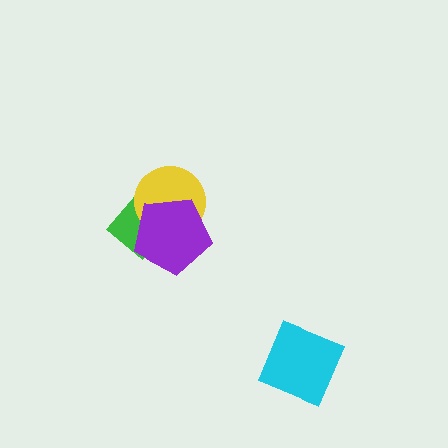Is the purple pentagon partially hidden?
No, no other shape covers it.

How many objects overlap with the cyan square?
0 objects overlap with the cyan square.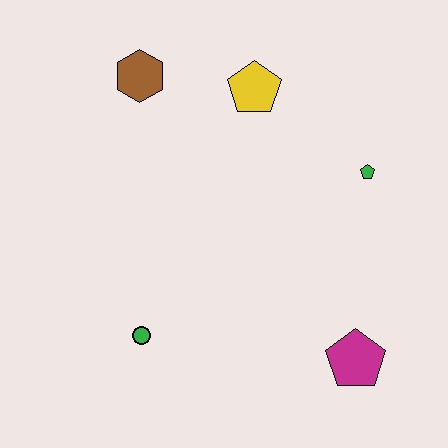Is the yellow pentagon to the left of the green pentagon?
Yes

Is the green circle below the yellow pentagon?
Yes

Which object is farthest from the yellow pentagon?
The magenta pentagon is farthest from the yellow pentagon.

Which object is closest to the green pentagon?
The yellow pentagon is closest to the green pentagon.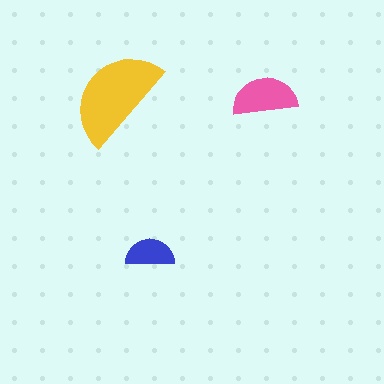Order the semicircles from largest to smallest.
the yellow one, the pink one, the blue one.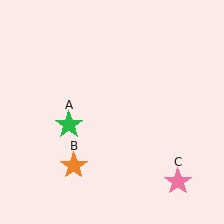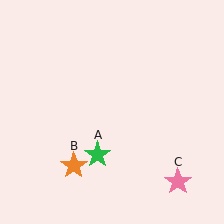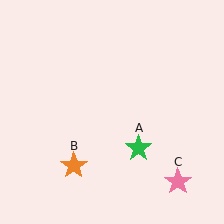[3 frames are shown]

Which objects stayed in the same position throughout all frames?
Orange star (object B) and pink star (object C) remained stationary.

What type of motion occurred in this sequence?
The green star (object A) rotated counterclockwise around the center of the scene.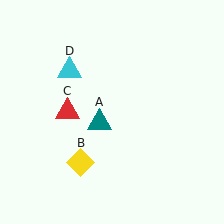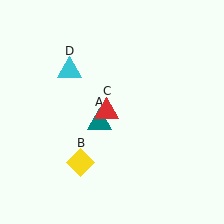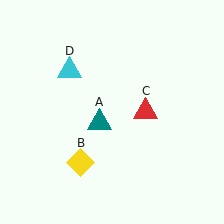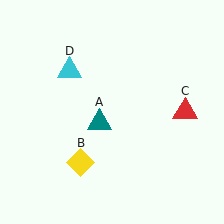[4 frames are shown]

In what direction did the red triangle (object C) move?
The red triangle (object C) moved right.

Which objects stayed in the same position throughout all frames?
Teal triangle (object A) and yellow diamond (object B) and cyan triangle (object D) remained stationary.